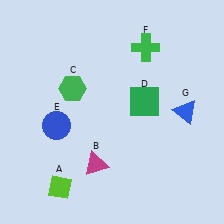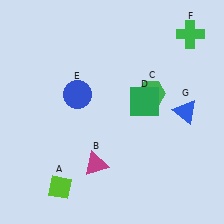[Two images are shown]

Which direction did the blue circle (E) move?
The blue circle (E) moved up.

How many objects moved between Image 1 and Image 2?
3 objects moved between the two images.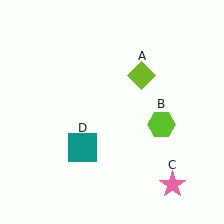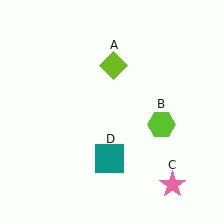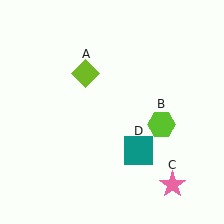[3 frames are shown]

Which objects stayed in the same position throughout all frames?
Lime hexagon (object B) and pink star (object C) remained stationary.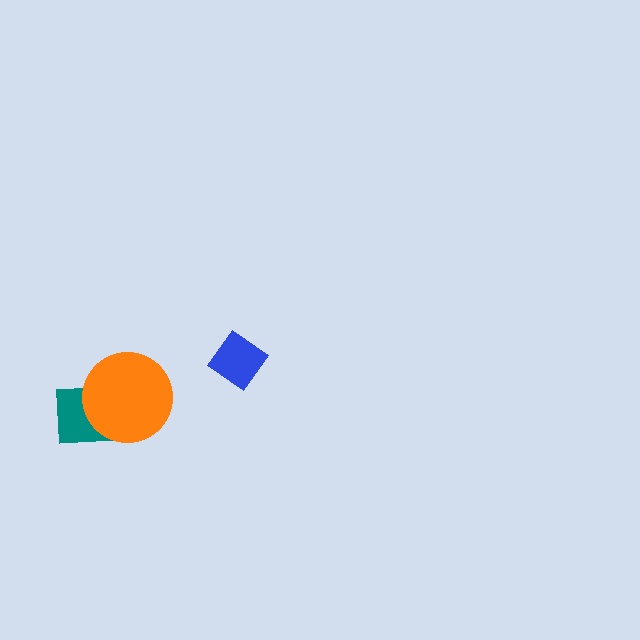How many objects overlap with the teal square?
1 object overlaps with the teal square.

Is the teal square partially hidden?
Yes, it is partially covered by another shape.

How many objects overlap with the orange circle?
1 object overlaps with the orange circle.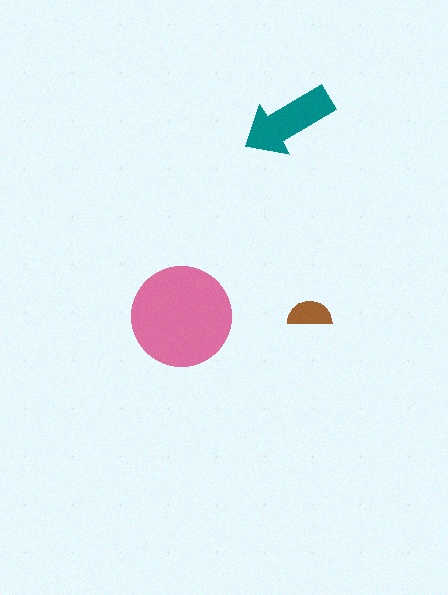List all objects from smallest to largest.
The brown semicircle, the teal arrow, the pink circle.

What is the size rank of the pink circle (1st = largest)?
1st.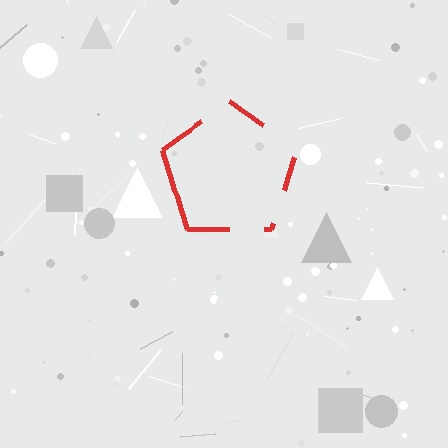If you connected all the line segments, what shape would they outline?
They would outline a pentagon.